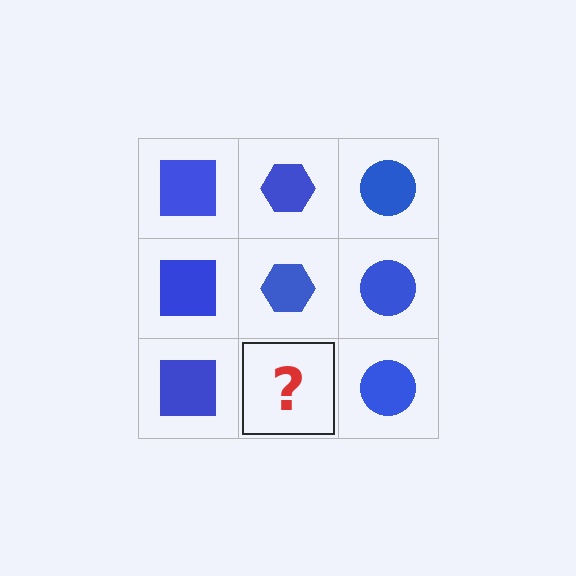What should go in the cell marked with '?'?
The missing cell should contain a blue hexagon.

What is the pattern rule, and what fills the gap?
The rule is that each column has a consistent shape. The gap should be filled with a blue hexagon.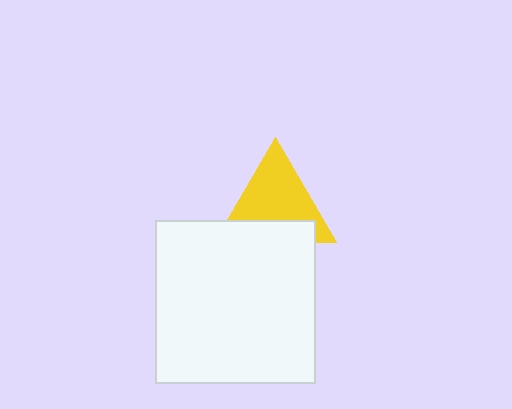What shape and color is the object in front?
The object in front is a white rectangle.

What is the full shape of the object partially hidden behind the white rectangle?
The partially hidden object is a yellow triangle.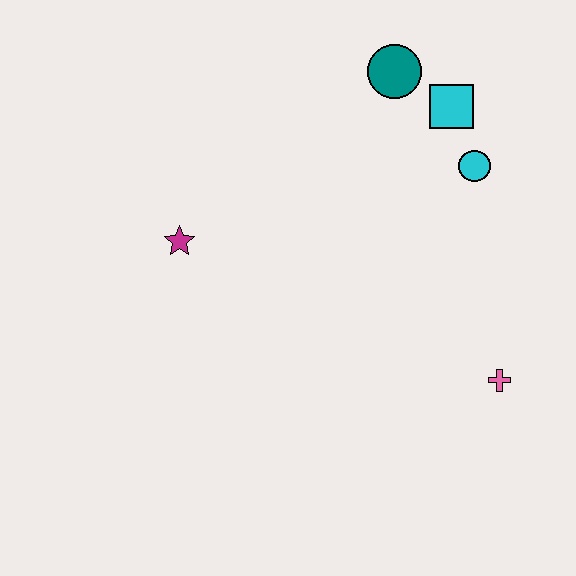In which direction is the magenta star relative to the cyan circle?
The magenta star is to the left of the cyan circle.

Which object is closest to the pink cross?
The cyan circle is closest to the pink cross.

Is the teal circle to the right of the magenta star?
Yes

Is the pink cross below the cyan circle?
Yes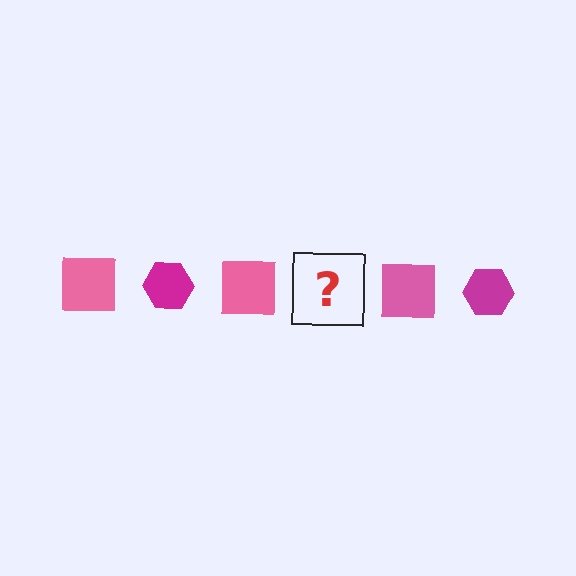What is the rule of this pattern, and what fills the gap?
The rule is that the pattern alternates between pink square and magenta hexagon. The gap should be filled with a magenta hexagon.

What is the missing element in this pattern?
The missing element is a magenta hexagon.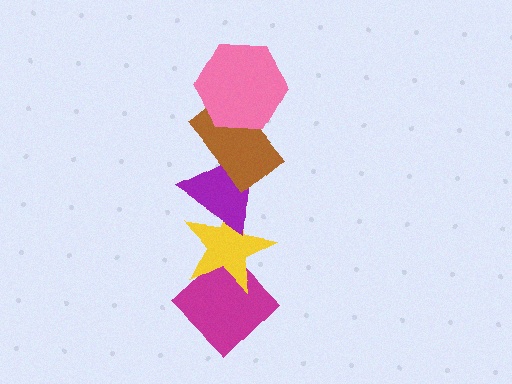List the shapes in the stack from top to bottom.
From top to bottom: the pink hexagon, the brown rectangle, the purple triangle, the yellow star, the magenta diamond.